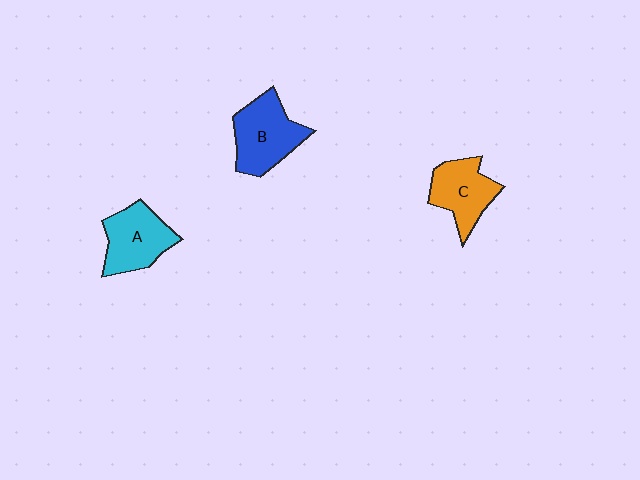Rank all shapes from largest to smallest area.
From largest to smallest: B (blue), A (cyan), C (orange).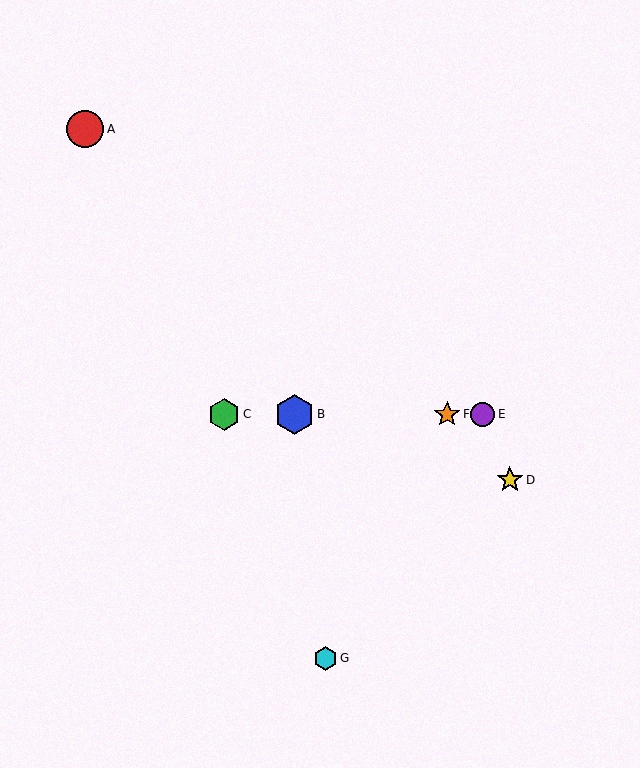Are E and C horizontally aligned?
Yes, both are at y≈414.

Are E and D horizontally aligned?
No, E is at y≈414 and D is at y≈480.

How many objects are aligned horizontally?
4 objects (B, C, E, F) are aligned horizontally.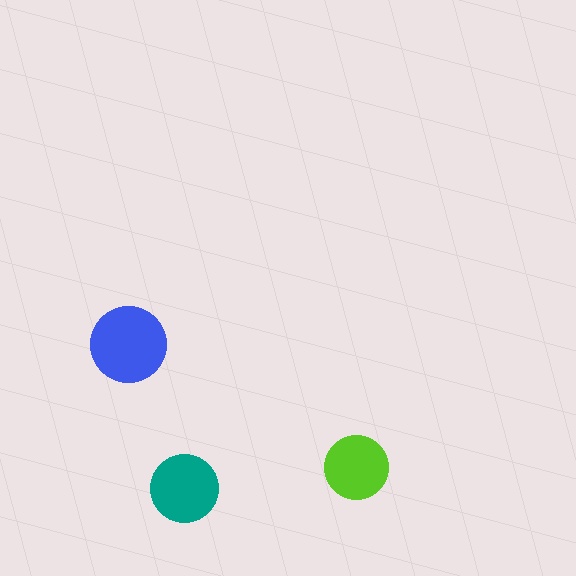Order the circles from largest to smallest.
the blue one, the teal one, the lime one.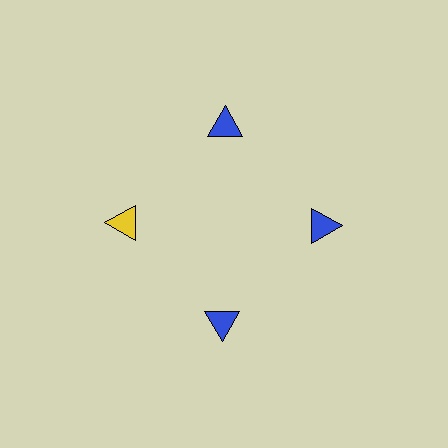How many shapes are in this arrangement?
There are 4 shapes arranged in a ring pattern.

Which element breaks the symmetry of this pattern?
The yellow triangle at roughly the 9 o'clock position breaks the symmetry. All other shapes are blue triangles.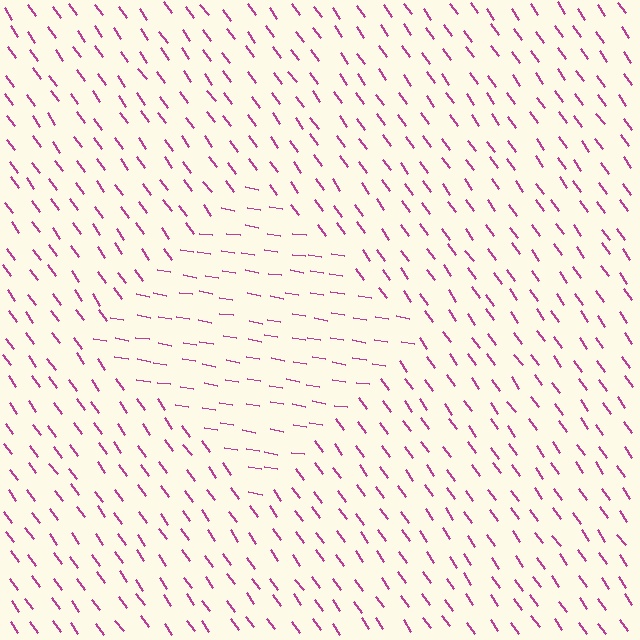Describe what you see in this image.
The image is filled with small magenta line segments. A diamond region in the image has lines oriented differently from the surrounding lines, creating a visible texture boundary.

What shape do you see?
I see a diamond.